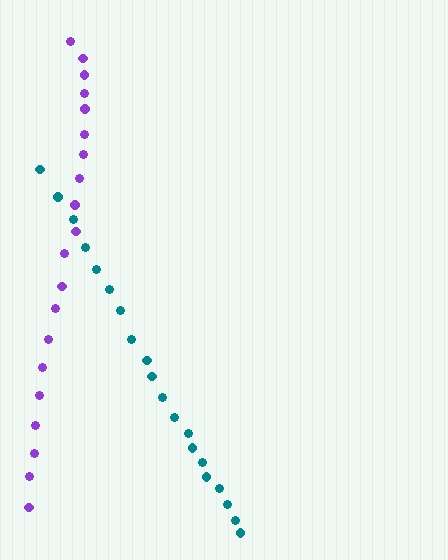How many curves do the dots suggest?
There are 2 distinct paths.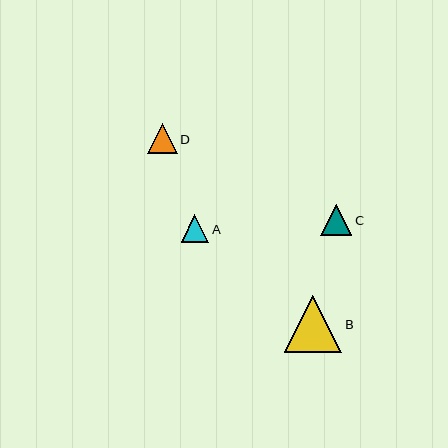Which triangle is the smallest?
Triangle A is the smallest with a size of approximately 28 pixels.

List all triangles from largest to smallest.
From largest to smallest: B, C, D, A.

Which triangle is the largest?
Triangle B is the largest with a size of approximately 58 pixels.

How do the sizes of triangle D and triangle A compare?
Triangle D and triangle A are approximately the same size.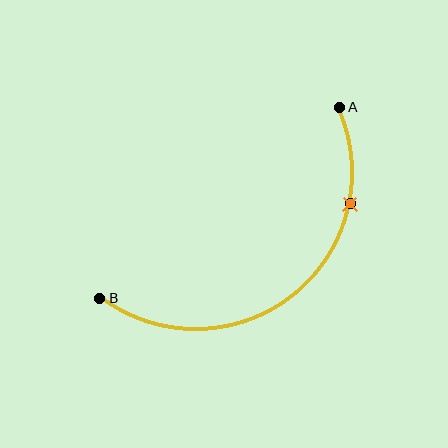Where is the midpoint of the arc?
The arc midpoint is the point on the curve farthest from the straight line joining A and B. It sits below and to the right of that line.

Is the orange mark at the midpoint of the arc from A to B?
No. The orange mark lies on the arc but is closer to endpoint A. The arc midpoint would be at the point on the curve equidistant along the arc from both A and B.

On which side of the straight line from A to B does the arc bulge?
The arc bulges below and to the right of the straight line connecting A and B.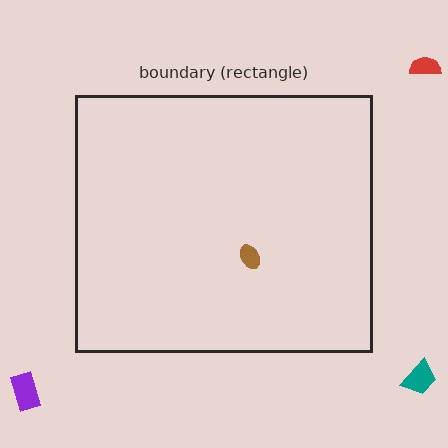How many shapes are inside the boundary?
1 inside, 3 outside.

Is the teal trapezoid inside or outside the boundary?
Outside.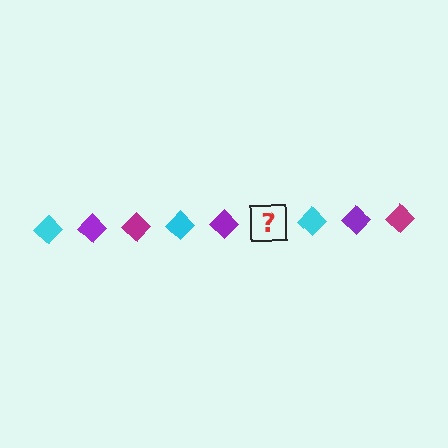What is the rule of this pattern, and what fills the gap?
The rule is that the pattern cycles through cyan, purple, magenta diamonds. The gap should be filled with a magenta diamond.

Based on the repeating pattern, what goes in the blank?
The blank should be a magenta diamond.